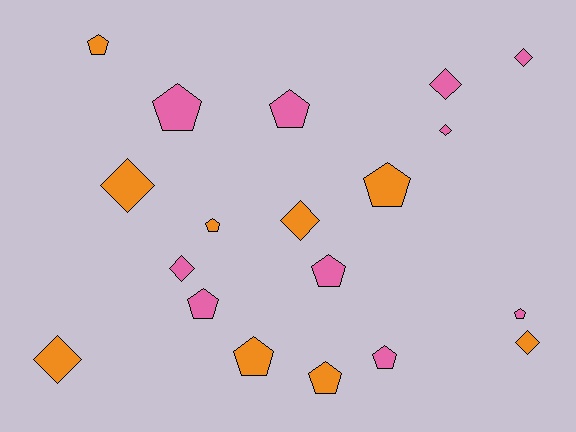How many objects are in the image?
There are 19 objects.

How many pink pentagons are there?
There are 6 pink pentagons.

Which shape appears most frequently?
Pentagon, with 11 objects.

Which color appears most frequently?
Pink, with 10 objects.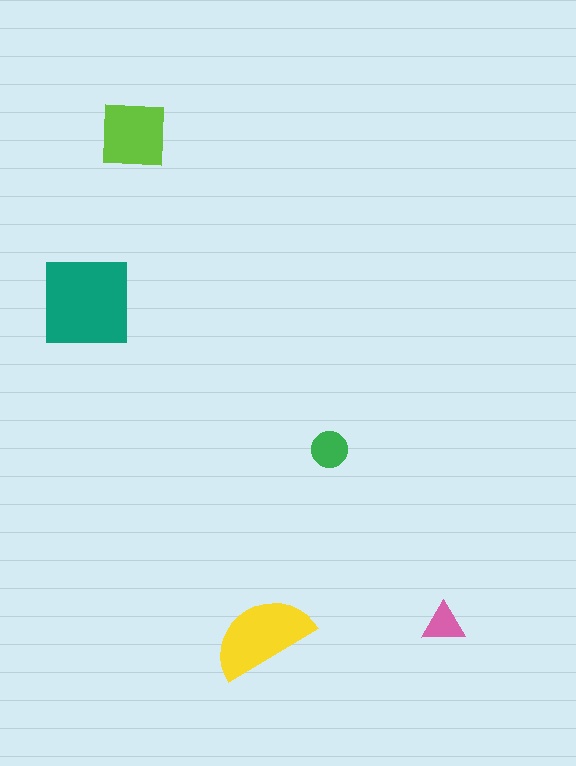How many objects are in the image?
There are 5 objects in the image.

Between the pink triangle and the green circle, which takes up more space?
The green circle.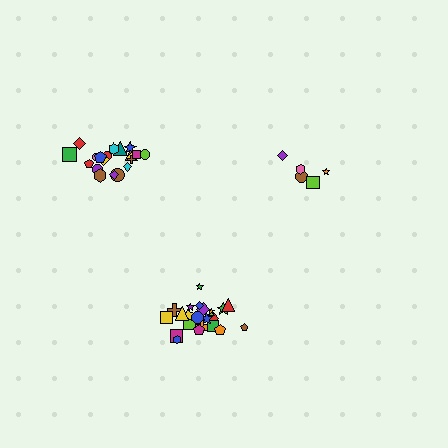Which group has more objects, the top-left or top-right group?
The top-left group.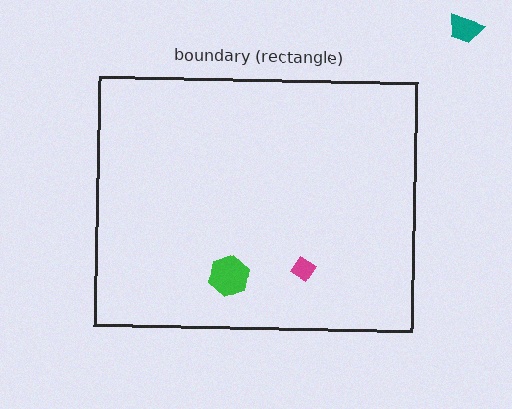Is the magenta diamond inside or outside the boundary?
Inside.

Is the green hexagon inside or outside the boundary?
Inside.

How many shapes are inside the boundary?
2 inside, 1 outside.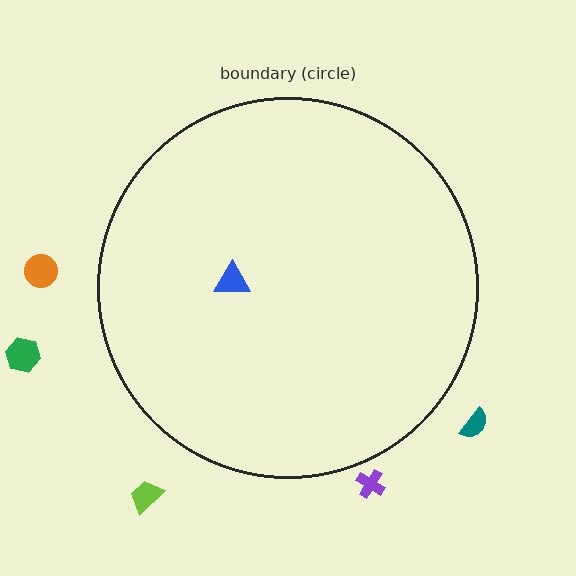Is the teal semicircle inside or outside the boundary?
Outside.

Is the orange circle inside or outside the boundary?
Outside.